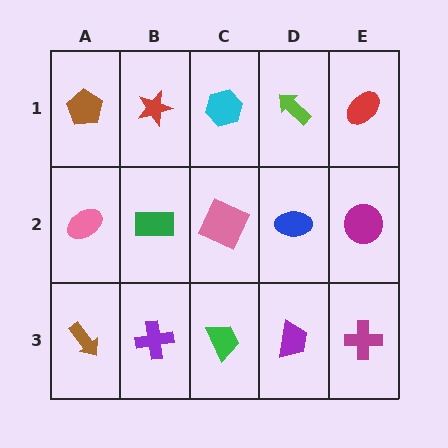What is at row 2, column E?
A magenta circle.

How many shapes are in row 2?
5 shapes.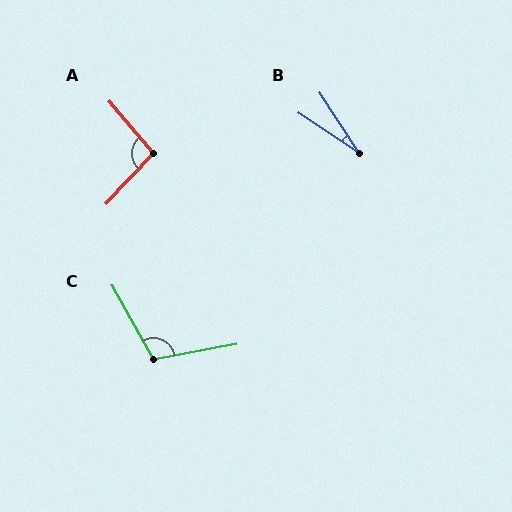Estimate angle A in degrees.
Approximately 96 degrees.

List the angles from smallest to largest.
B (23°), A (96°), C (109°).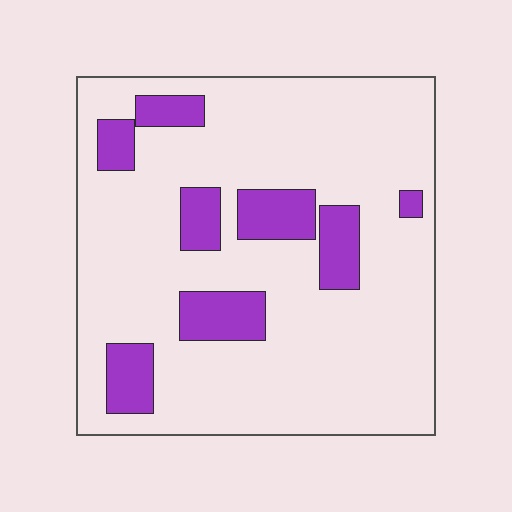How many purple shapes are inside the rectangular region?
8.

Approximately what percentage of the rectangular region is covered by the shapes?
Approximately 20%.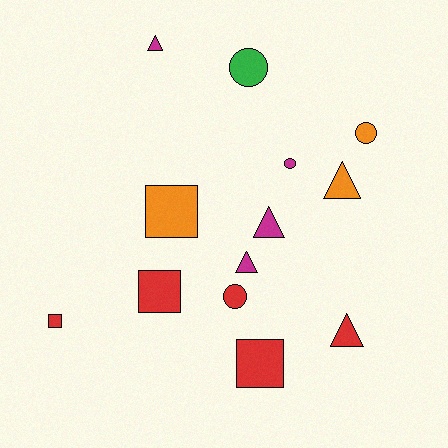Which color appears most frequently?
Red, with 5 objects.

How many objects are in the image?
There are 13 objects.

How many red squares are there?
There are 3 red squares.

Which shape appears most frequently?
Triangle, with 5 objects.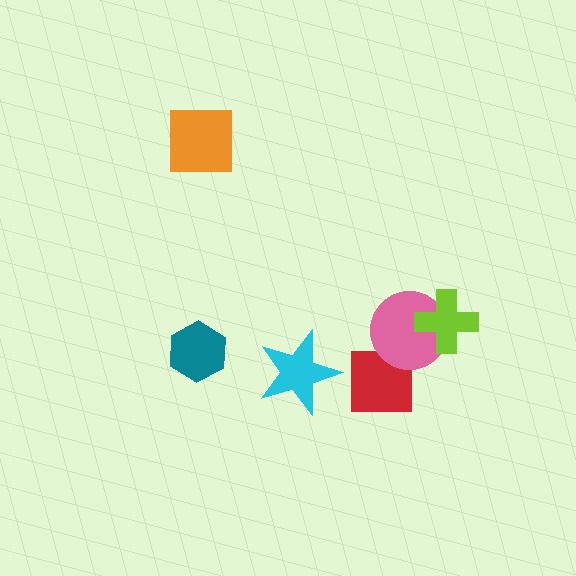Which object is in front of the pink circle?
The lime cross is in front of the pink circle.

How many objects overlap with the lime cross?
1 object overlaps with the lime cross.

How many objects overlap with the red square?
1 object overlaps with the red square.